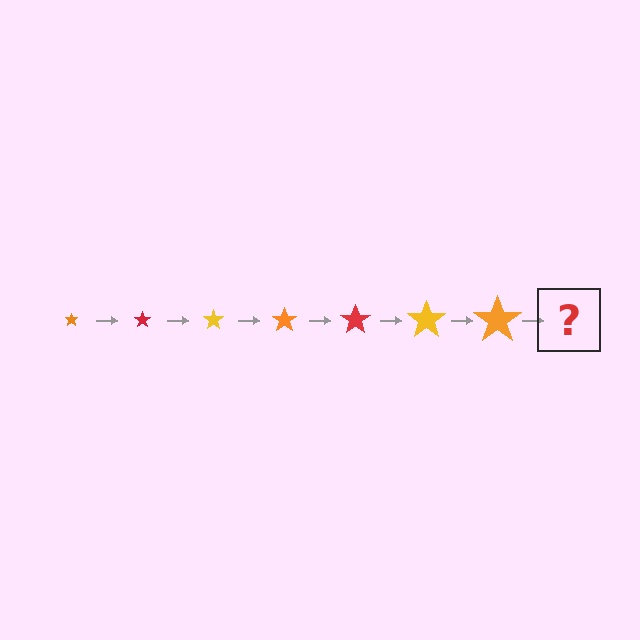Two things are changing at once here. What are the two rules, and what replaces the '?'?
The two rules are that the star grows larger each step and the color cycles through orange, red, and yellow. The '?' should be a red star, larger than the previous one.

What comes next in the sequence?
The next element should be a red star, larger than the previous one.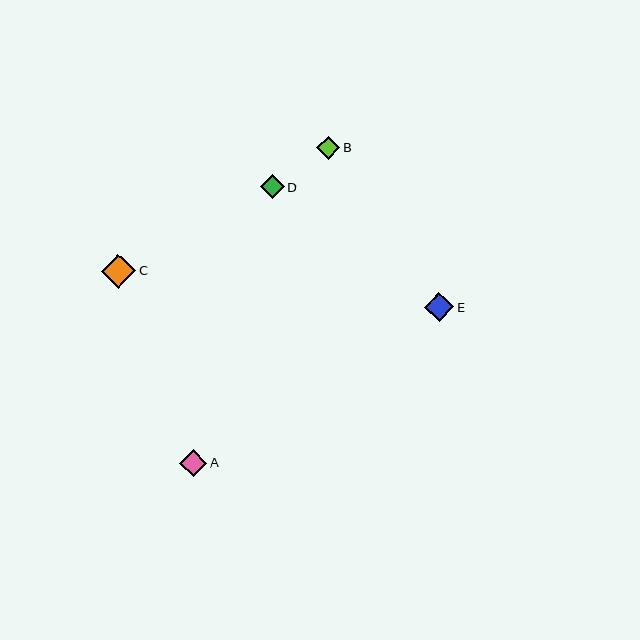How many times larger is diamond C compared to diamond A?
Diamond C is approximately 1.3 times the size of diamond A.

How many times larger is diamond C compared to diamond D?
Diamond C is approximately 1.4 times the size of diamond D.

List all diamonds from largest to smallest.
From largest to smallest: C, E, A, D, B.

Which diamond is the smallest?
Diamond B is the smallest with a size of approximately 23 pixels.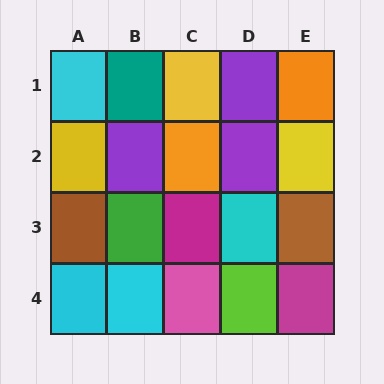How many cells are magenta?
2 cells are magenta.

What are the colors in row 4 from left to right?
Cyan, cyan, pink, lime, magenta.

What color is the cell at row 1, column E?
Orange.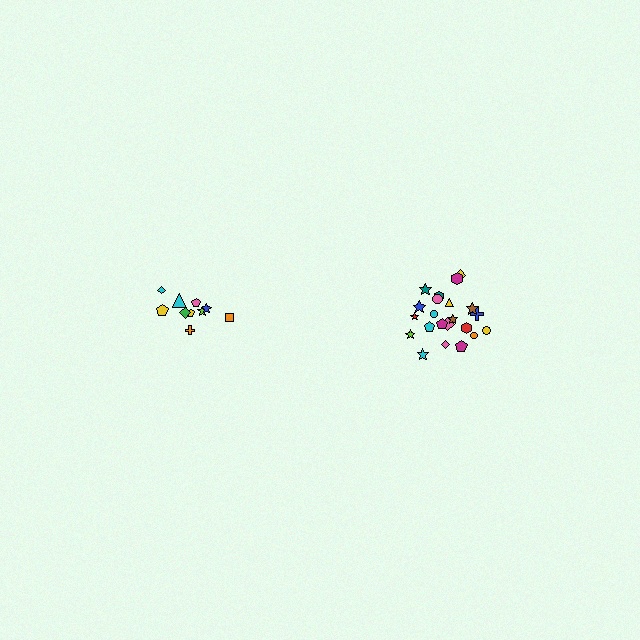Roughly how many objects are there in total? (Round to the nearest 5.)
Roughly 30 objects in total.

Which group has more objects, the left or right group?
The right group.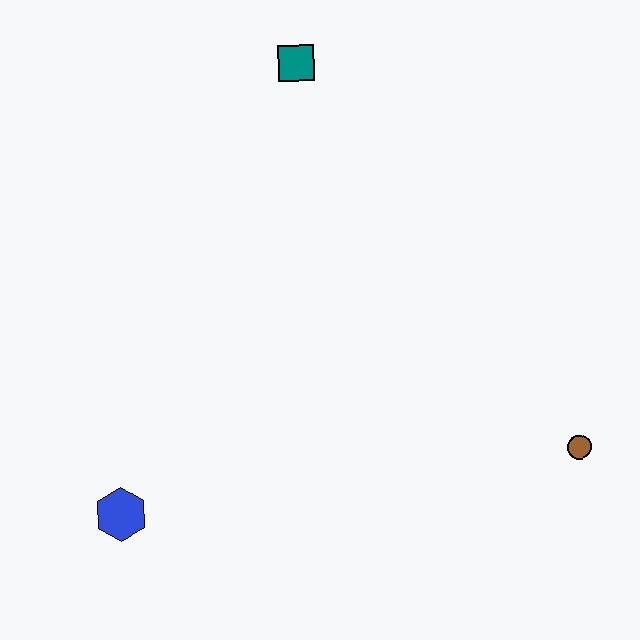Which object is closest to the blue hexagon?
The brown circle is closest to the blue hexagon.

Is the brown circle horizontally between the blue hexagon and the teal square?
No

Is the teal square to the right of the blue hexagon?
Yes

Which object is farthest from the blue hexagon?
The teal square is farthest from the blue hexagon.